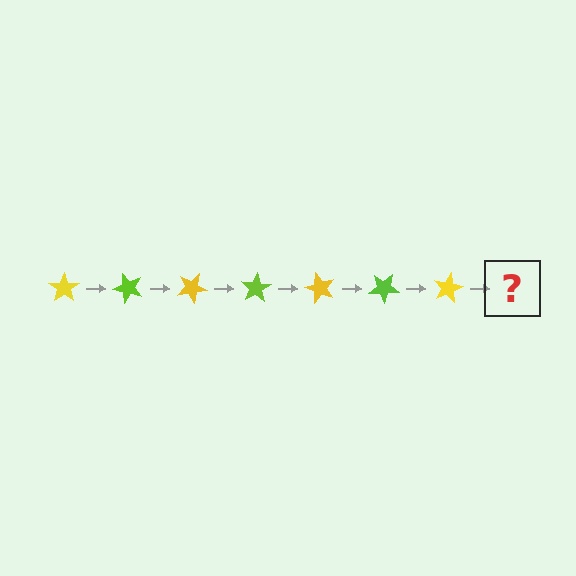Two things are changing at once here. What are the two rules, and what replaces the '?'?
The two rules are that it rotates 50 degrees each step and the color cycles through yellow and lime. The '?' should be a lime star, rotated 350 degrees from the start.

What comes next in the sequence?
The next element should be a lime star, rotated 350 degrees from the start.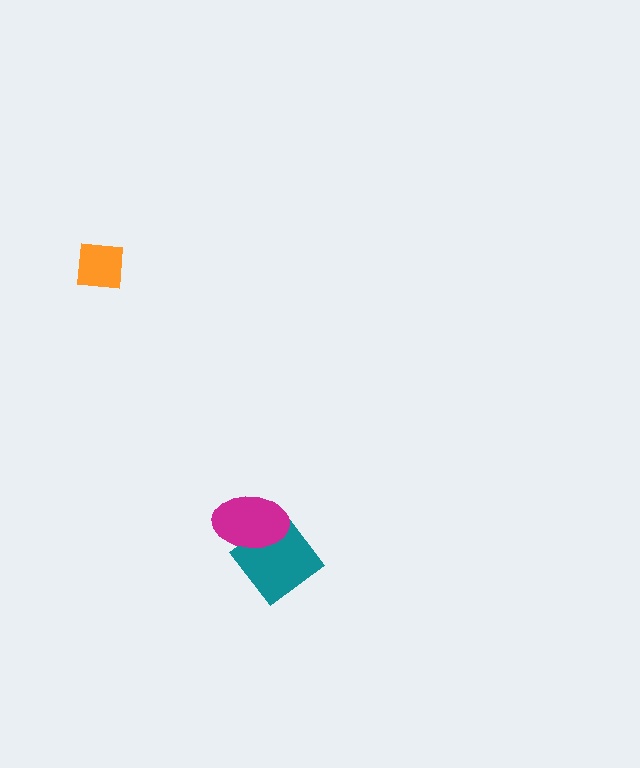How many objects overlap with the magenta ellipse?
1 object overlaps with the magenta ellipse.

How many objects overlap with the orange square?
0 objects overlap with the orange square.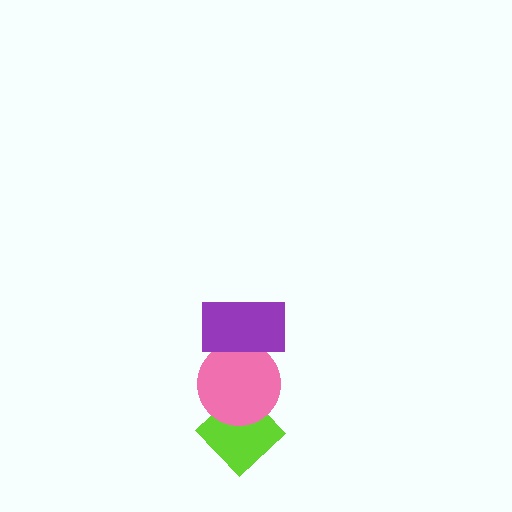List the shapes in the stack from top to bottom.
From top to bottom: the purple rectangle, the pink circle, the lime diamond.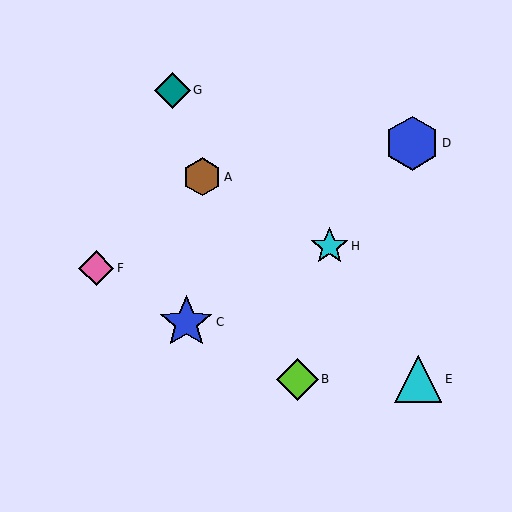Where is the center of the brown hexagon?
The center of the brown hexagon is at (202, 177).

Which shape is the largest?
The blue hexagon (labeled D) is the largest.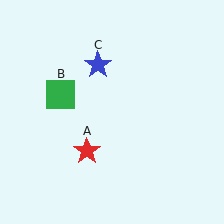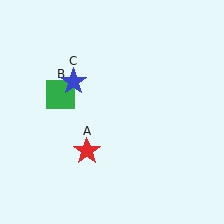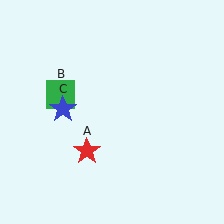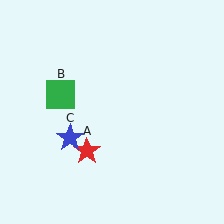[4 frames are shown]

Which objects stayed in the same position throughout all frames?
Red star (object A) and green square (object B) remained stationary.